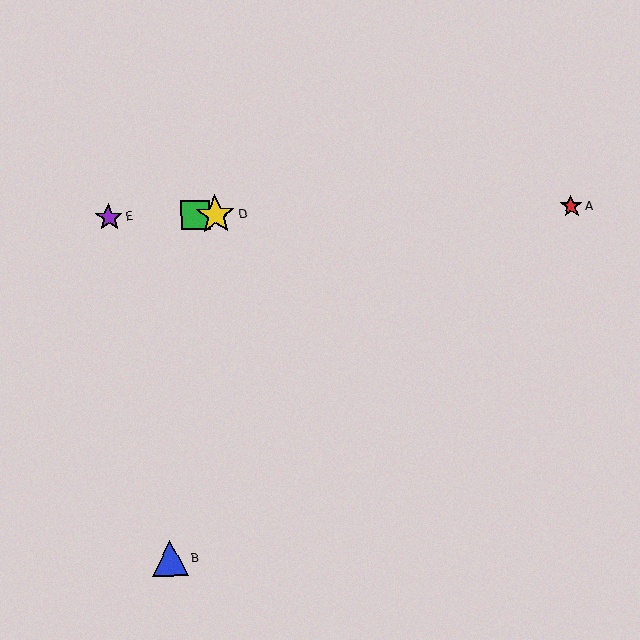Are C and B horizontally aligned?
No, C is at y≈215 and B is at y≈558.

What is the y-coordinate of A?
Object A is at y≈206.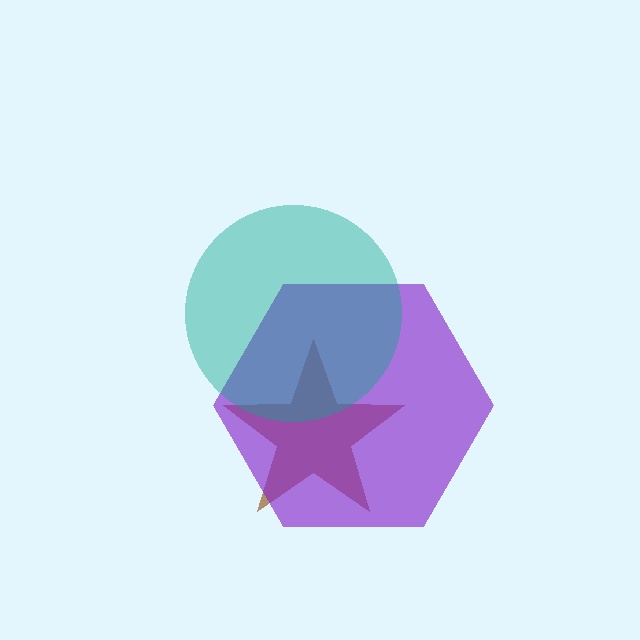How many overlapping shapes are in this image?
There are 3 overlapping shapes in the image.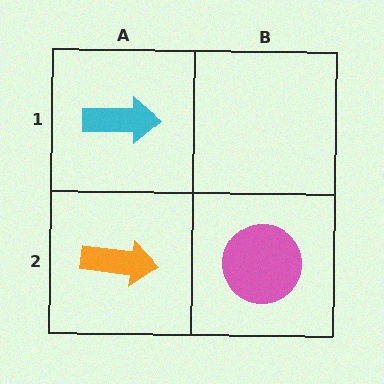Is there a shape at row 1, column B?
No, that cell is empty.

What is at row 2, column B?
A pink circle.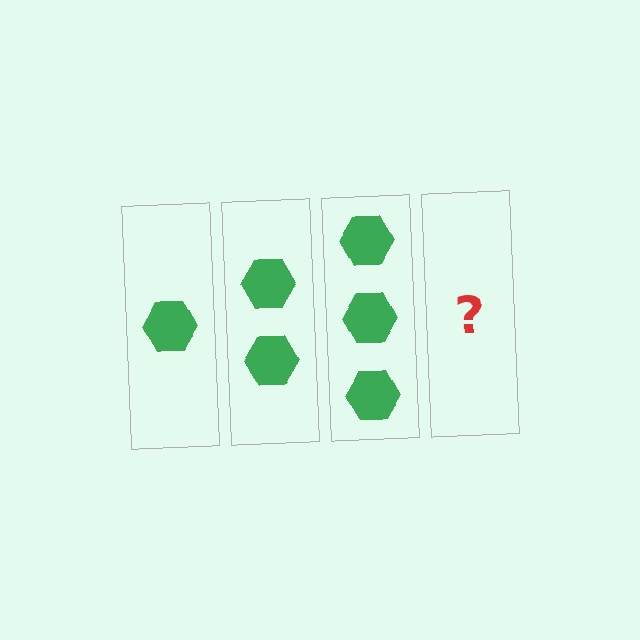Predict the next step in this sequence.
The next step is 4 hexagons.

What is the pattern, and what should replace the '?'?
The pattern is that each step adds one more hexagon. The '?' should be 4 hexagons.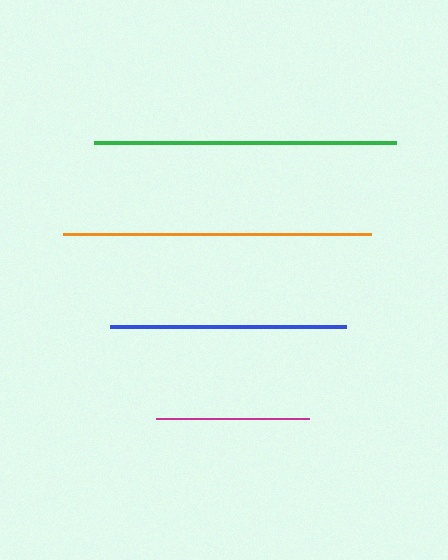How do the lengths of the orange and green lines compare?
The orange and green lines are approximately the same length.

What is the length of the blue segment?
The blue segment is approximately 236 pixels long.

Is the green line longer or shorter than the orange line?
The orange line is longer than the green line.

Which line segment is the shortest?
The magenta line is the shortest at approximately 152 pixels.